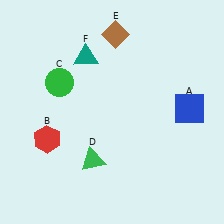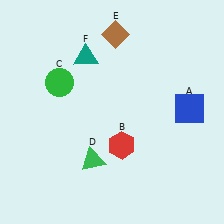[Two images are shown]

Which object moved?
The red hexagon (B) moved right.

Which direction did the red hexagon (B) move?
The red hexagon (B) moved right.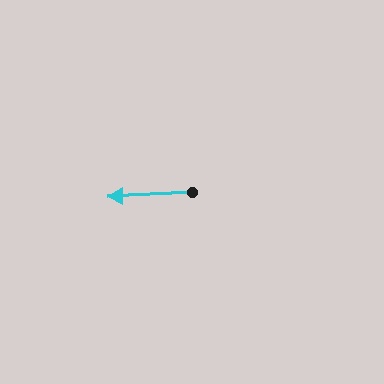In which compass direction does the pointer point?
West.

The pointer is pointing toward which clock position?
Roughly 9 o'clock.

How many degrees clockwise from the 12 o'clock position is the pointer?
Approximately 267 degrees.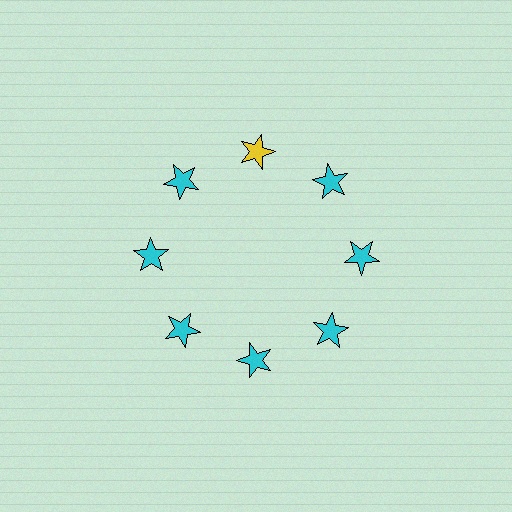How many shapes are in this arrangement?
There are 8 shapes arranged in a ring pattern.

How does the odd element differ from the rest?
It has a different color: yellow instead of cyan.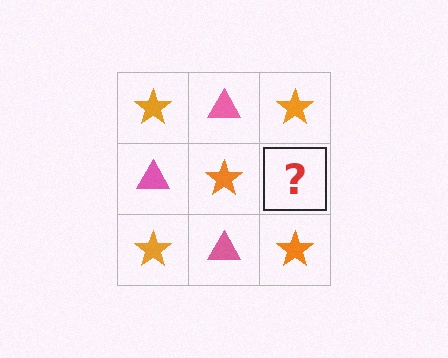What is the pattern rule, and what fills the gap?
The rule is that it alternates orange star and pink triangle in a checkerboard pattern. The gap should be filled with a pink triangle.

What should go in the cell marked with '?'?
The missing cell should contain a pink triangle.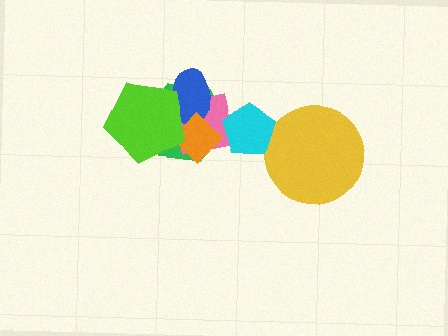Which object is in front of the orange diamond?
The lime pentagon is in front of the orange diamond.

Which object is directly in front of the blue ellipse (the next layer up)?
The orange diamond is directly in front of the blue ellipse.